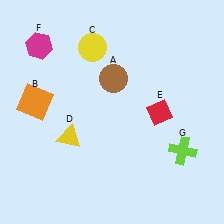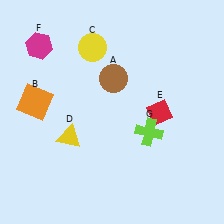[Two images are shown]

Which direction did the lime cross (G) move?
The lime cross (G) moved left.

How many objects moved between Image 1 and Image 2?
1 object moved between the two images.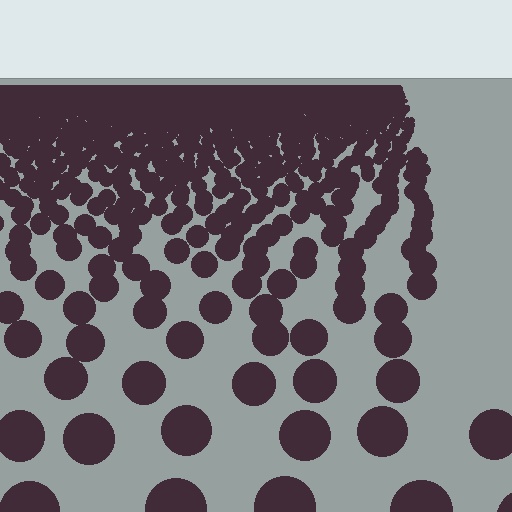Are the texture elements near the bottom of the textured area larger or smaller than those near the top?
Larger. Near the bottom, elements are closer to the viewer and appear at a bigger on-screen size.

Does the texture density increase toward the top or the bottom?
Density increases toward the top.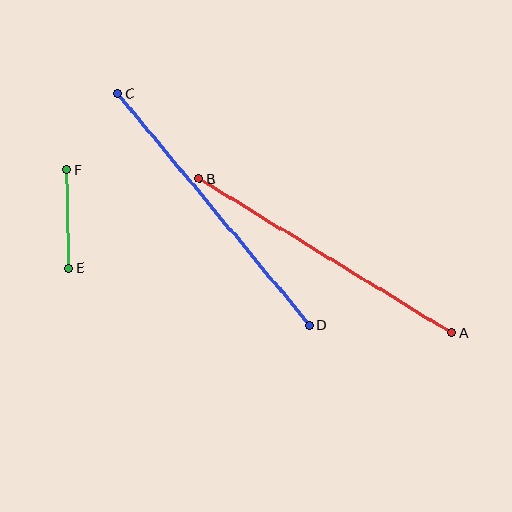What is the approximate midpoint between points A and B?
The midpoint is at approximately (325, 256) pixels.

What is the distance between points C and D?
The distance is approximately 301 pixels.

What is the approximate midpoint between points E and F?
The midpoint is at approximately (68, 219) pixels.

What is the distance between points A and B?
The distance is approximately 296 pixels.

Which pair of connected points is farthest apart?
Points C and D are farthest apart.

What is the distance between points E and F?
The distance is approximately 98 pixels.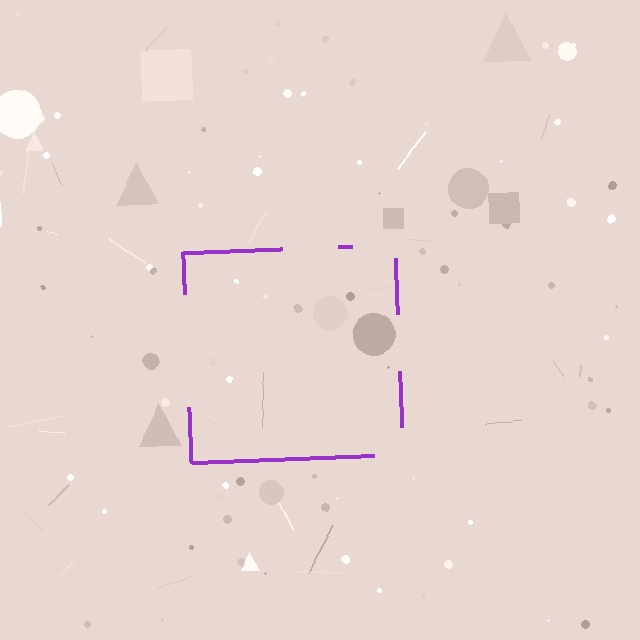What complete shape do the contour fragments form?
The contour fragments form a square.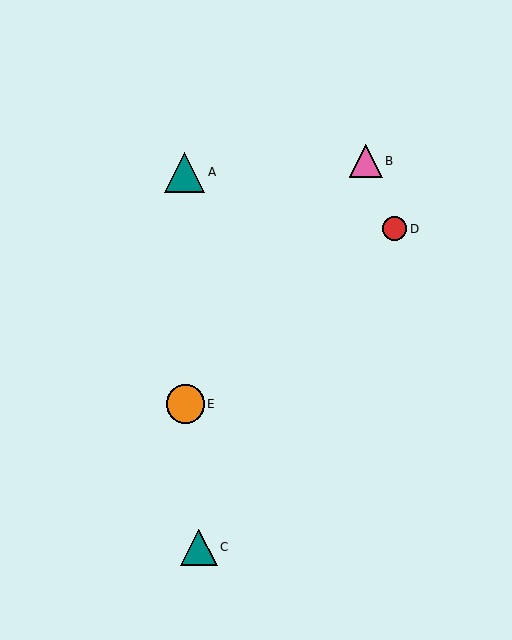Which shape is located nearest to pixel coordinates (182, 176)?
The teal triangle (labeled A) at (185, 172) is nearest to that location.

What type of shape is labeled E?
Shape E is an orange circle.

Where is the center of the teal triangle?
The center of the teal triangle is at (185, 172).